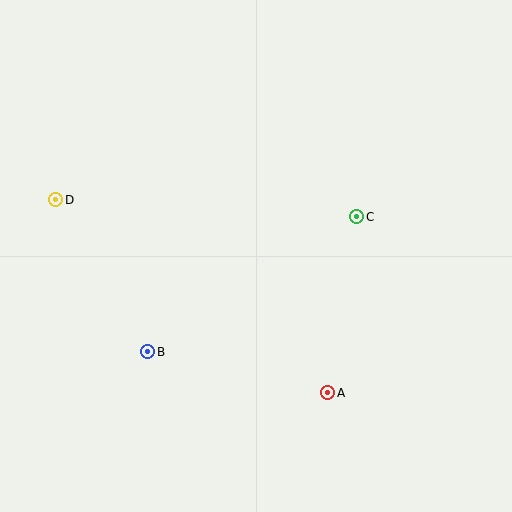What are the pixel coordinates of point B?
Point B is at (148, 352).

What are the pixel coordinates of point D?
Point D is at (56, 200).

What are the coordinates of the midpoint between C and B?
The midpoint between C and B is at (252, 284).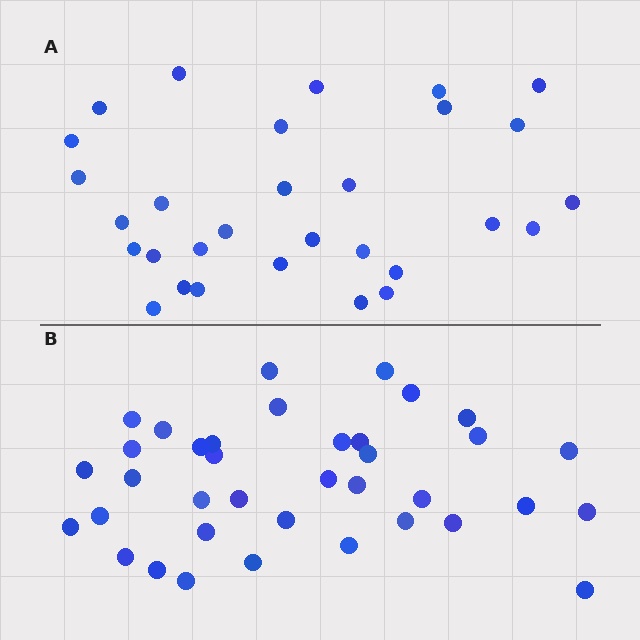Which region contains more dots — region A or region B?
Region B (the bottom region) has more dots.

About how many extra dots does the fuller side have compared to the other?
Region B has roughly 8 or so more dots than region A.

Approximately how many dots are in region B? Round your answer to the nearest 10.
About 40 dots. (The exact count is 37, which rounds to 40.)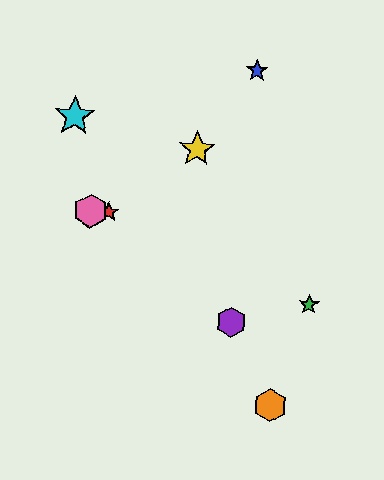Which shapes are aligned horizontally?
The red star, the pink hexagon are aligned horizontally.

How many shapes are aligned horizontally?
2 shapes (the red star, the pink hexagon) are aligned horizontally.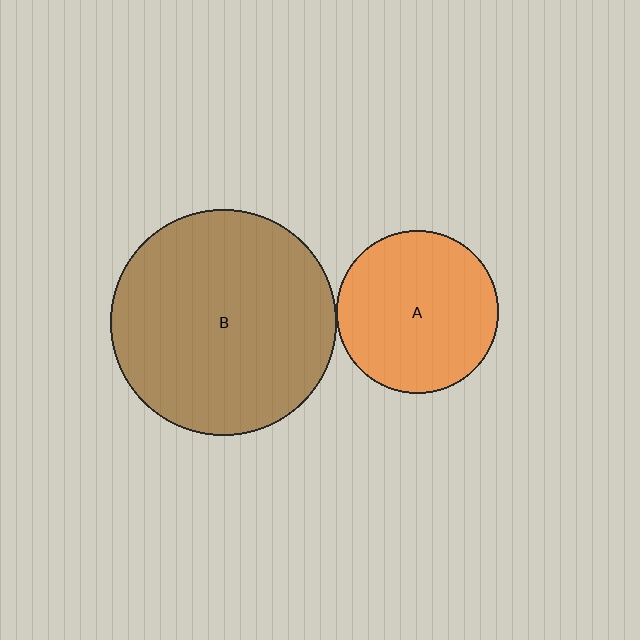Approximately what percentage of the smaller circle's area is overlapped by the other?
Approximately 5%.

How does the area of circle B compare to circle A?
Approximately 1.9 times.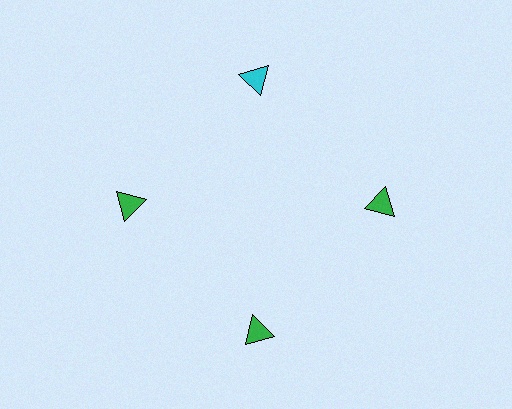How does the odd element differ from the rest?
It has a different color: cyan instead of green.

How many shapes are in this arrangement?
There are 4 shapes arranged in a ring pattern.